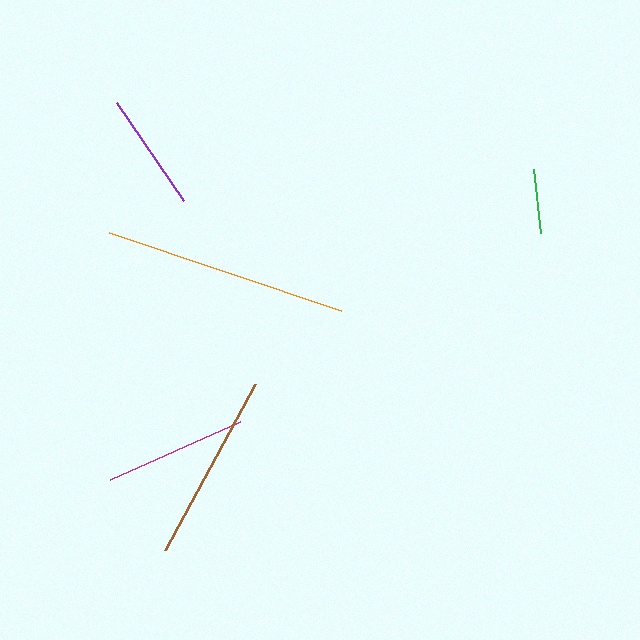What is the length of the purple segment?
The purple segment is approximately 119 pixels long.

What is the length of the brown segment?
The brown segment is approximately 189 pixels long.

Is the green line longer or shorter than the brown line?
The brown line is longer than the green line.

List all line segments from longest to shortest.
From longest to shortest: orange, brown, magenta, purple, green.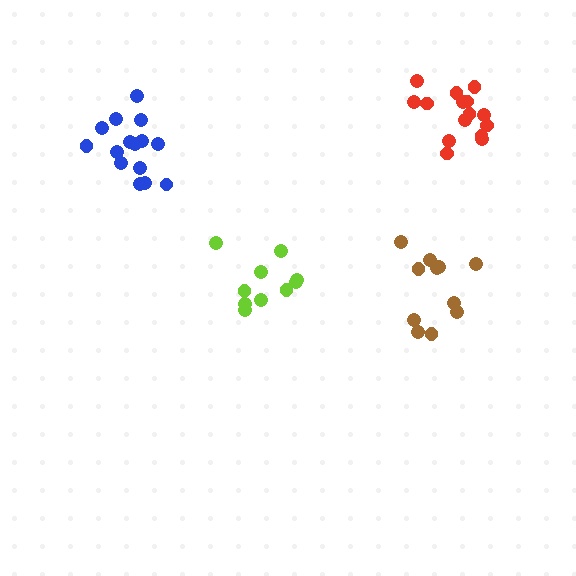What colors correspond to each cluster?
The clusters are colored: red, brown, lime, blue.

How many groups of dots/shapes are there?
There are 4 groups.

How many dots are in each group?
Group 1: 15 dots, Group 2: 11 dots, Group 3: 10 dots, Group 4: 15 dots (51 total).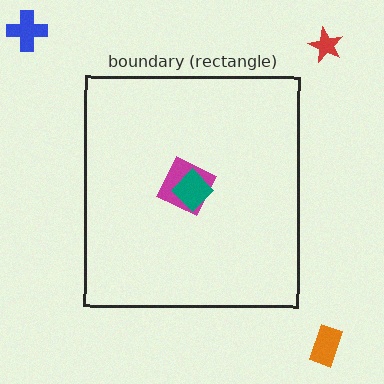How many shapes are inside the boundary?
2 inside, 3 outside.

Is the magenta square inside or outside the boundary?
Inside.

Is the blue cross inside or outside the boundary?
Outside.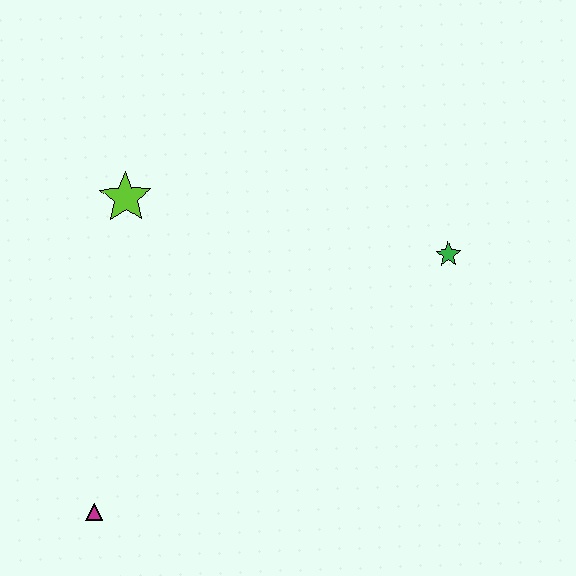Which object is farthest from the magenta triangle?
The green star is farthest from the magenta triangle.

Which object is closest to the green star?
The lime star is closest to the green star.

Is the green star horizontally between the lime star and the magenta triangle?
No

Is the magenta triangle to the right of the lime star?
No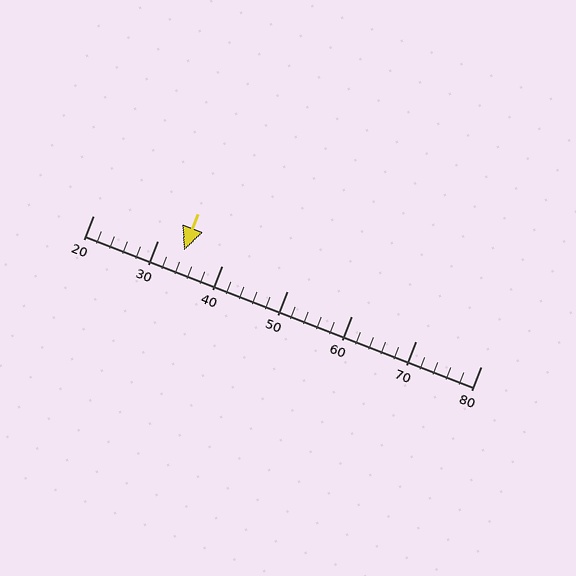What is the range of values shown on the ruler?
The ruler shows values from 20 to 80.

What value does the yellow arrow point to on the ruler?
The yellow arrow points to approximately 34.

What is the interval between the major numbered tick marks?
The major tick marks are spaced 10 units apart.